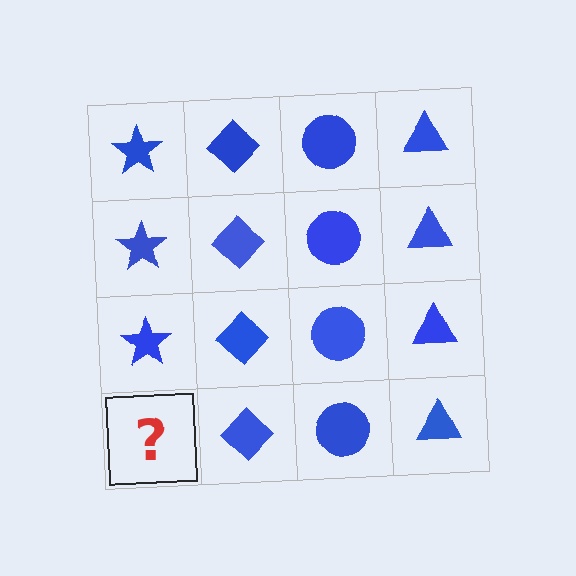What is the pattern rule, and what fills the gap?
The rule is that each column has a consistent shape. The gap should be filled with a blue star.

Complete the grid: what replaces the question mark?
The question mark should be replaced with a blue star.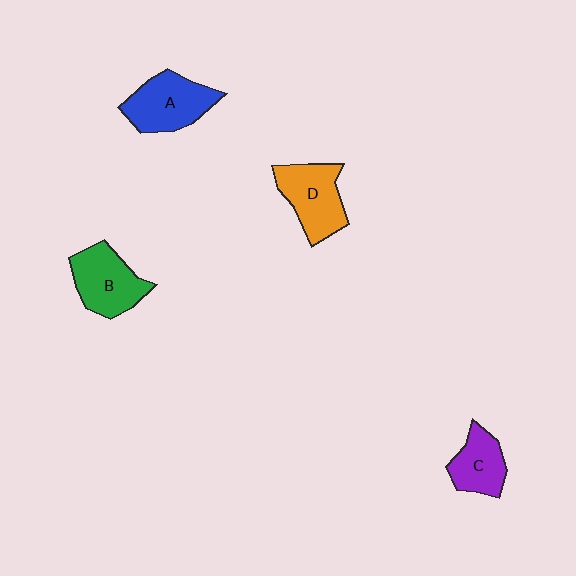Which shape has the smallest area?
Shape C (purple).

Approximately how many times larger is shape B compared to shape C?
Approximately 1.3 times.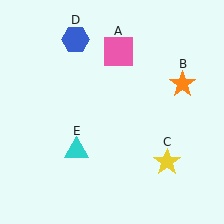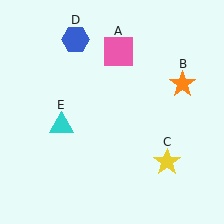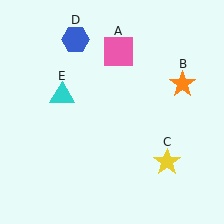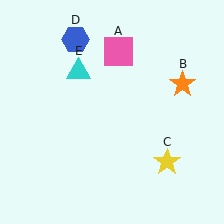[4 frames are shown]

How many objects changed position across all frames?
1 object changed position: cyan triangle (object E).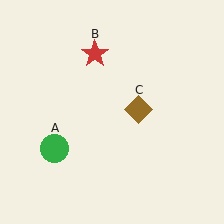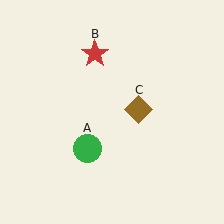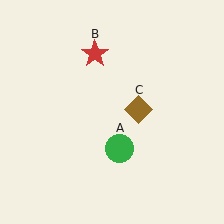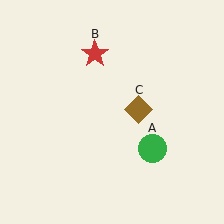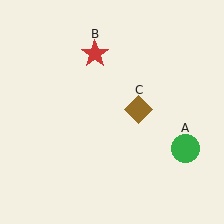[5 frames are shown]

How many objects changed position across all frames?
1 object changed position: green circle (object A).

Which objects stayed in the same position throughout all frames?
Red star (object B) and brown diamond (object C) remained stationary.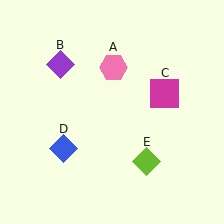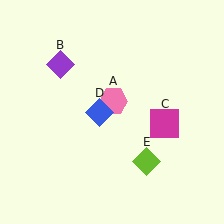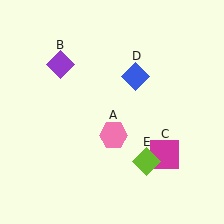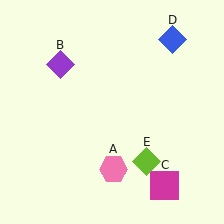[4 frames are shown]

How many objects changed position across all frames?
3 objects changed position: pink hexagon (object A), magenta square (object C), blue diamond (object D).